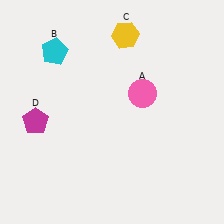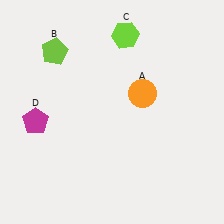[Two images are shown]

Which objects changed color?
A changed from pink to orange. B changed from cyan to lime. C changed from yellow to lime.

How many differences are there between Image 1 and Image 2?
There are 3 differences between the two images.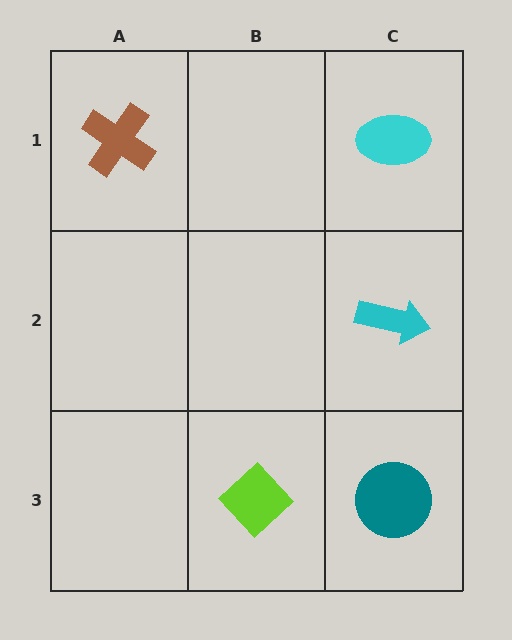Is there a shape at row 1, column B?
No, that cell is empty.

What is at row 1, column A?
A brown cross.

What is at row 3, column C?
A teal circle.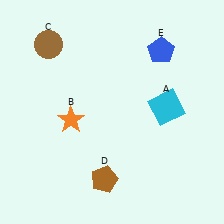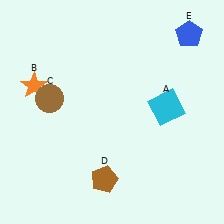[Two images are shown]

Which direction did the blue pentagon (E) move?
The blue pentagon (E) moved right.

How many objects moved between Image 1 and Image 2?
3 objects moved between the two images.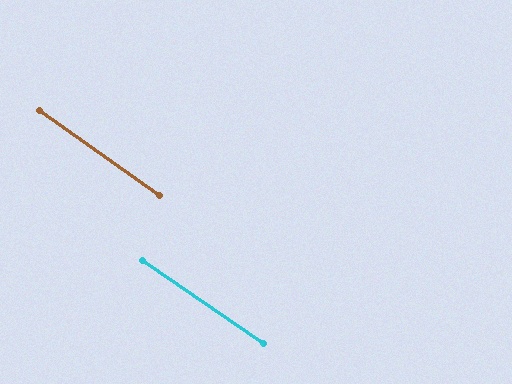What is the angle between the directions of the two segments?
Approximately 1 degree.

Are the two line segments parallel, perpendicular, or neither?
Parallel — their directions differ by only 0.8°.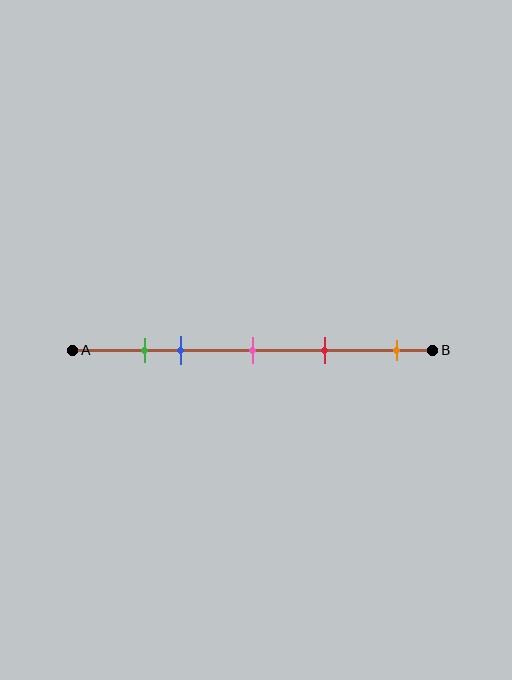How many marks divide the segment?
There are 5 marks dividing the segment.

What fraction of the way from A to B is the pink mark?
The pink mark is approximately 50% (0.5) of the way from A to B.